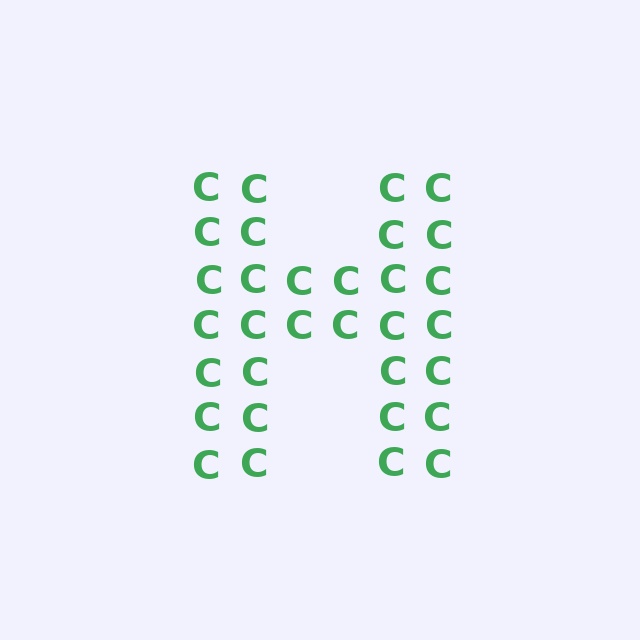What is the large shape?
The large shape is the letter H.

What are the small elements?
The small elements are letter C's.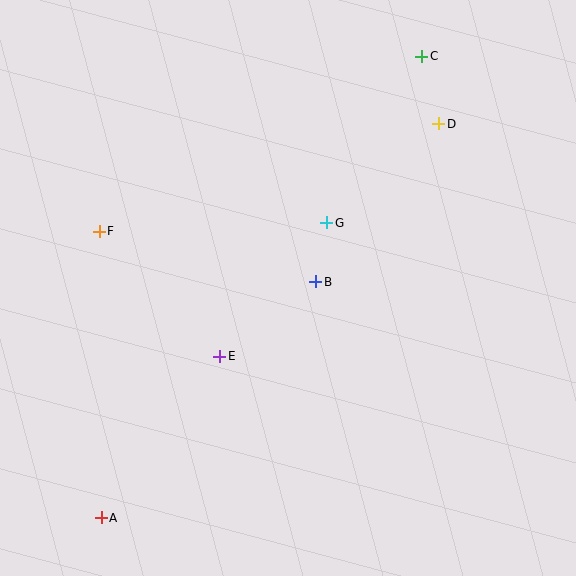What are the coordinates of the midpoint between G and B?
The midpoint between G and B is at (321, 252).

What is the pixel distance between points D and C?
The distance between D and C is 69 pixels.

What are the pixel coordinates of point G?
Point G is at (327, 223).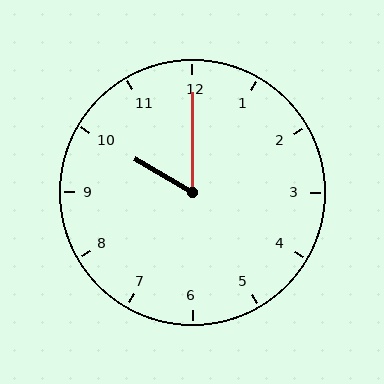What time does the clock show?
10:00.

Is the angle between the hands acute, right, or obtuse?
It is acute.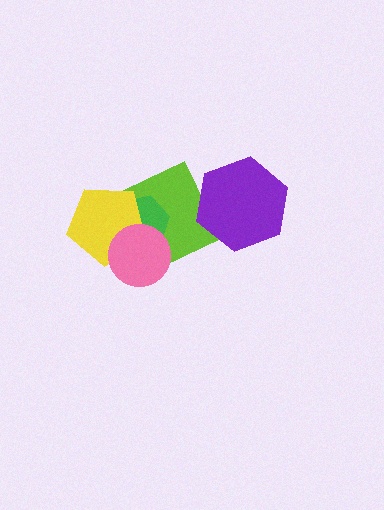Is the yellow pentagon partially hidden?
Yes, it is partially covered by another shape.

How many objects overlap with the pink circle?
3 objects overlap with the pink circle.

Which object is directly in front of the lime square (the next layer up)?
The green hexagon is directly in front of the lime square.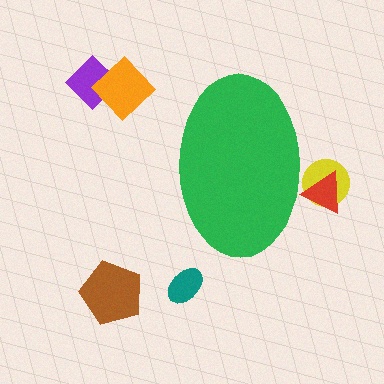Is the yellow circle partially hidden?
Yes, the yellow circle is partially hidden behind the green ellipse.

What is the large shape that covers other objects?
A green ellipse.